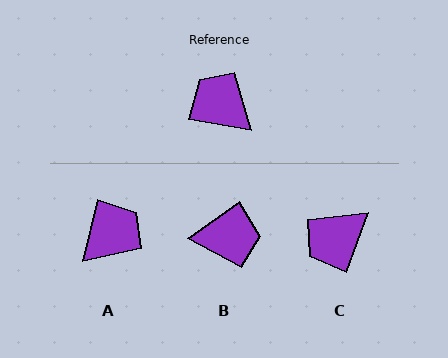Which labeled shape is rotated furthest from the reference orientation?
B, about 133 degrees away.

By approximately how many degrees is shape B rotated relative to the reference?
Approximately 133 degrees clockwise.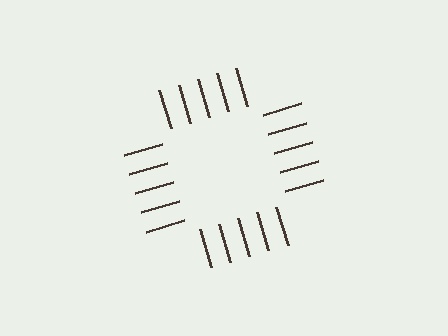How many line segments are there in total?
20 — 5 along each of the 4 edges.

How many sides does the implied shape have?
4 sides — the line-ends trace a square.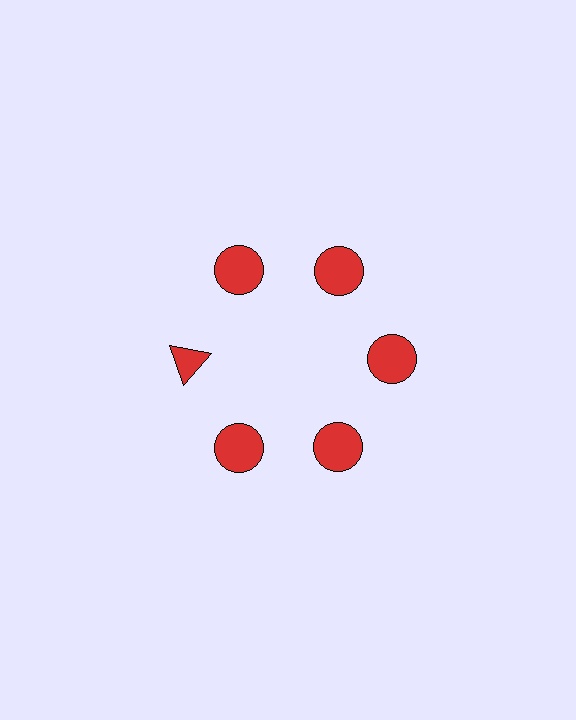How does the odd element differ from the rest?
It has a different shape: triangle instead of circle.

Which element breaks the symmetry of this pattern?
The red triangle at roughly the 9 o'clock position breaks the symmetry. All other shapes are red circles.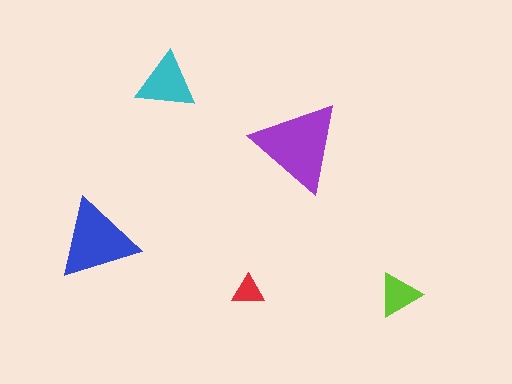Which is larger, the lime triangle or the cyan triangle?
The cyan one.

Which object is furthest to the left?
The blue triangle is leftmost.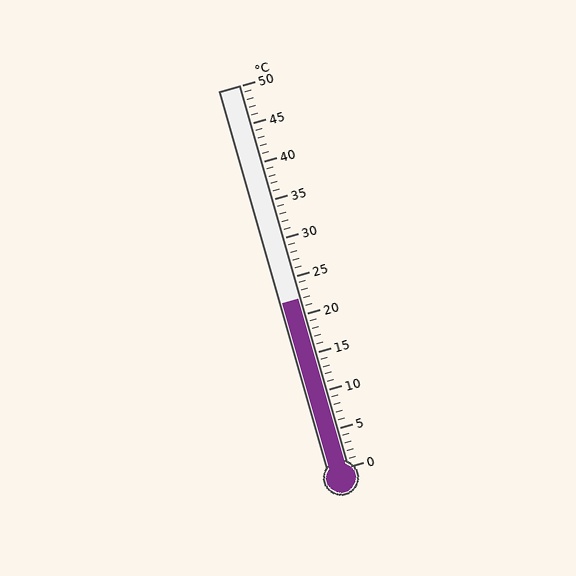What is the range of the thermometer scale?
The thermometer scale ranges from 0°C to 50°C.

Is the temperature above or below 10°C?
The temperature is above 10°C.